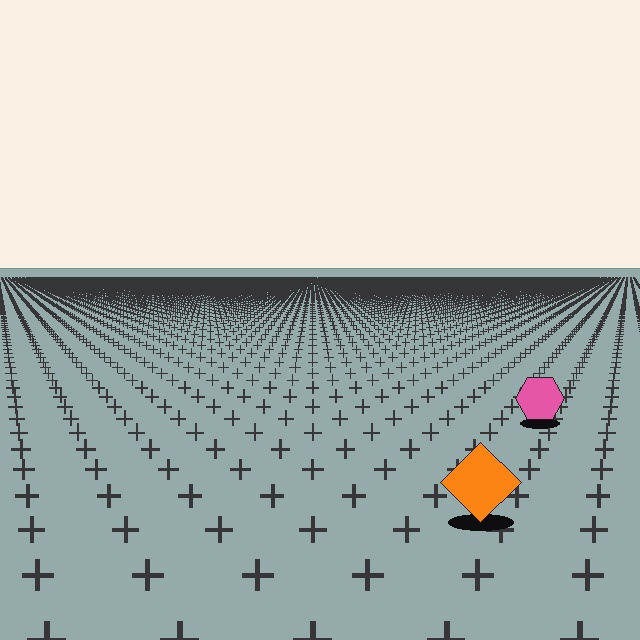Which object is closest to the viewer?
The orange diamond is closest. The texture marks near it are larger and more spread out.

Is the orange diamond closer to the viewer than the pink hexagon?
Yes. The orange diamond is closer — you can tell from the texture gradient: the ground texture is coarser near it.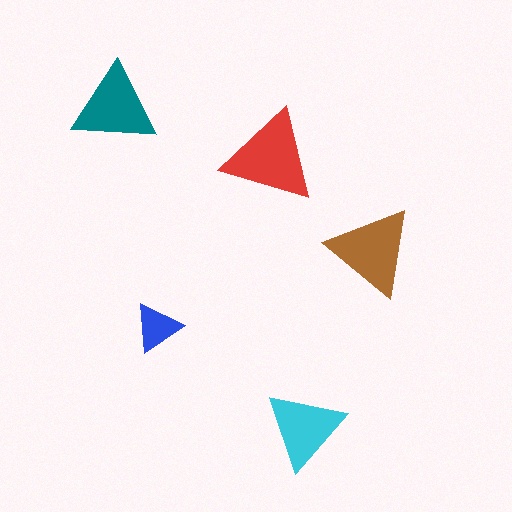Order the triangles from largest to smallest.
the red one, the brown one, the teal one, the cyan one, the blue one.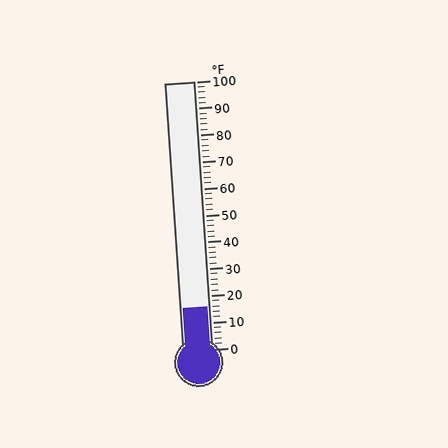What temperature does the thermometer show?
The thermometer shows approximately 16°F.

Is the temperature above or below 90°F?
The temperature is below 90°F.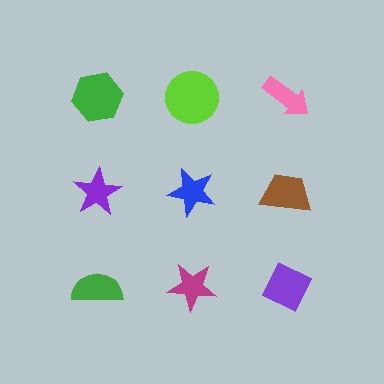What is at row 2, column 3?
A brown trapezoid.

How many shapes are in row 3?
3 shapes.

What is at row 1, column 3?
A pink arrow.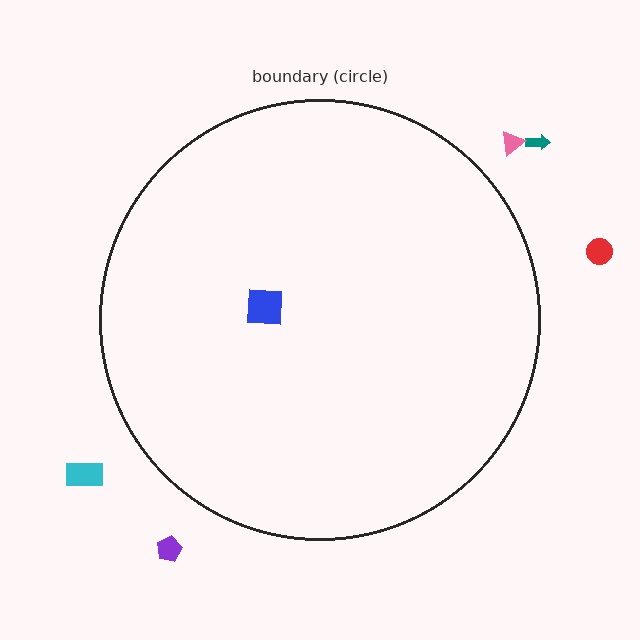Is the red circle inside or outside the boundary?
Outside.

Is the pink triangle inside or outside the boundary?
Outside.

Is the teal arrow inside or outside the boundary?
Outside.